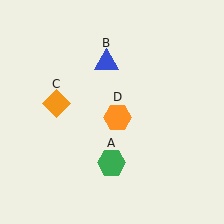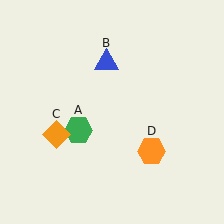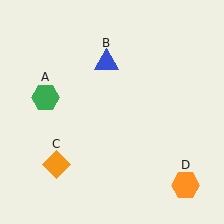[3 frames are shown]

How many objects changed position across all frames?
3 objects changed position: green hexagon (object A), orange diamond (object C), orange hexagon (object D).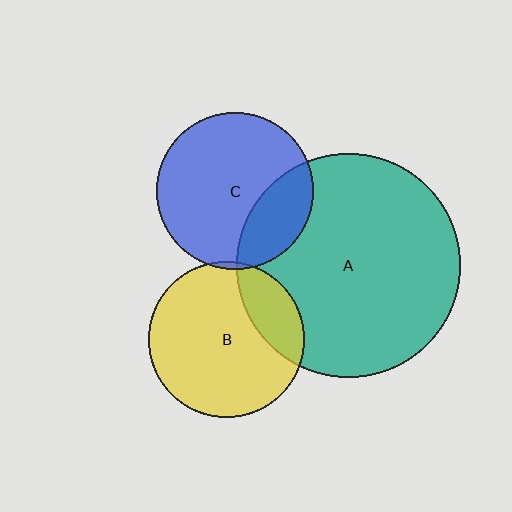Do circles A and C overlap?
Yes.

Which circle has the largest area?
Circle A (teal).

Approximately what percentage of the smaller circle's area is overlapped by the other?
Approximately 25%.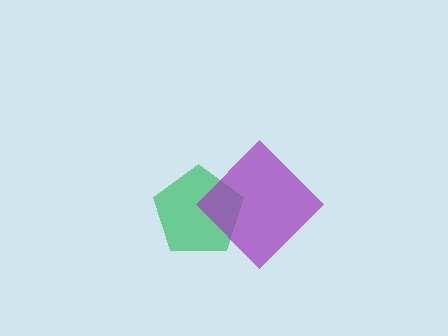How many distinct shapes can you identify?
There are 2 distinct shapes: a green pentagon, a purple diamond.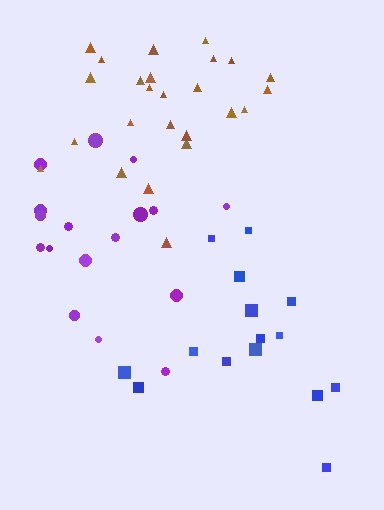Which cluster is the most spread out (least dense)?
Purple.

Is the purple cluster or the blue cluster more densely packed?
Blue.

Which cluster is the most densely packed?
Brown.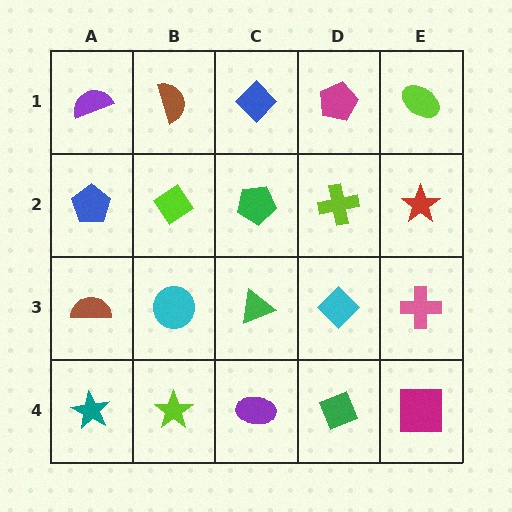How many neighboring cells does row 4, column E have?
2.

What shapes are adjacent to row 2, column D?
A magenta pentagon (row 1, column D), a cyan diamond (row 3, column D), a green pentagon (row 2, column C), a red star (row 2, column E).